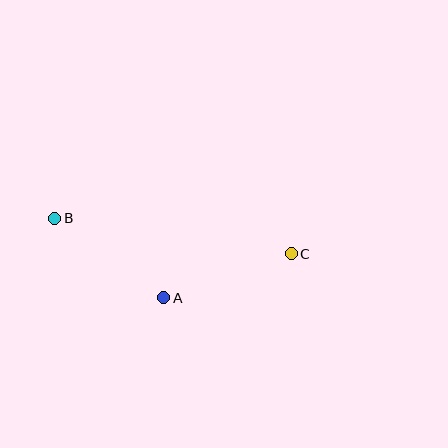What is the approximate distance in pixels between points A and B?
The distance between A and B is approximately 135 pixels.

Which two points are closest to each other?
Points A and C are closest to each other.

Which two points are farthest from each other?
Points B and C are farthest from each other.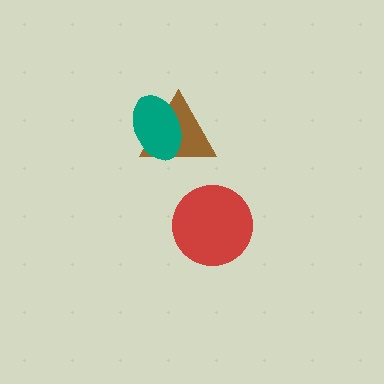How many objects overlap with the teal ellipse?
1 object overlaps with the teal ellipse.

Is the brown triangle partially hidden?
Yes, it is partially covered by another shape.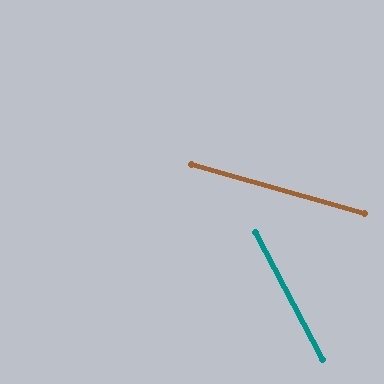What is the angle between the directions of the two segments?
Approximately 46 degrees.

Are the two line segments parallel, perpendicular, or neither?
Neither parallel nor perpendicular — they differ by about 46°.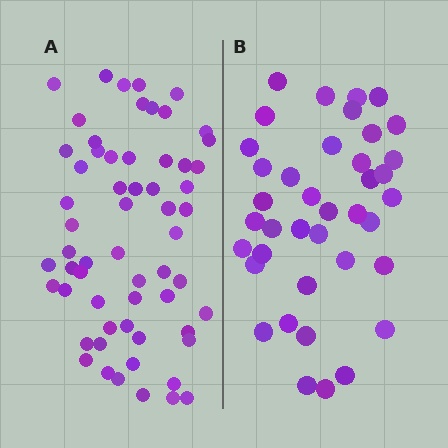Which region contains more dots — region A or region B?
Region A (the left region) has more dots.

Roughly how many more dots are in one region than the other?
Region A has approximately 20 more dots than region B.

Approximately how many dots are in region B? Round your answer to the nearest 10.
About 40 dots. (The exact count is 39, which rounds to 40.)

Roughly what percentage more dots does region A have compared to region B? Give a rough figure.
About 55% more.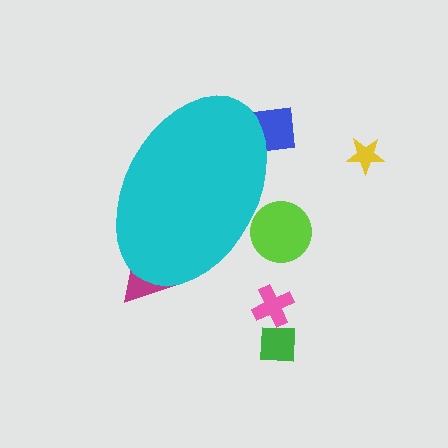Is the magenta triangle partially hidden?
Yes, the magenta triangle is partially hidden behind the cyan ellipse.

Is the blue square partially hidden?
Yes, the blue square is partially hidden behind the cyan ellipse.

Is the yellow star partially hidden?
No, the yellow star is fully visible.